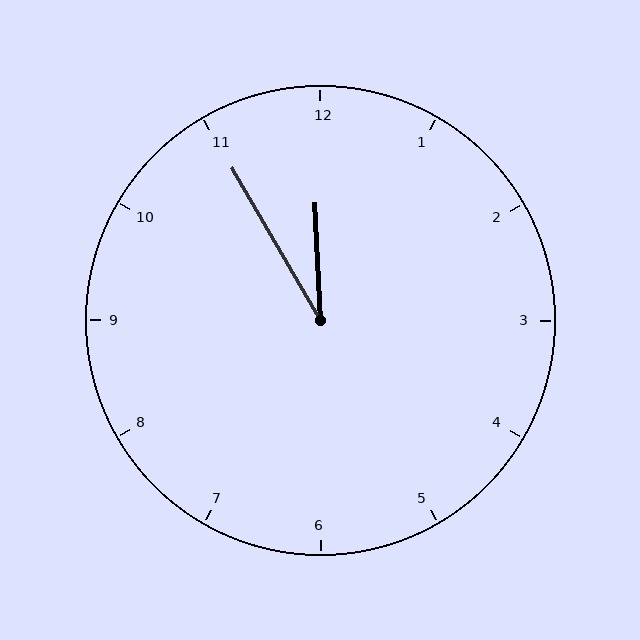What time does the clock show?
11:55.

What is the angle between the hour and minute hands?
Approximately 28 degrees.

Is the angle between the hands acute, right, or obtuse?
It is acute.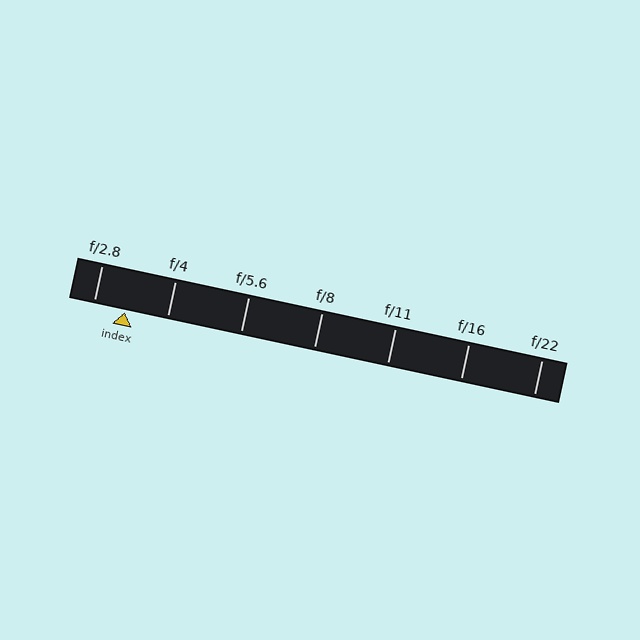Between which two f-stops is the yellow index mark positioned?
The index mark is between f/2.8 and f/4.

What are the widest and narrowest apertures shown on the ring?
The widest aperture shown is f/2.8 and the narrowest is f/22.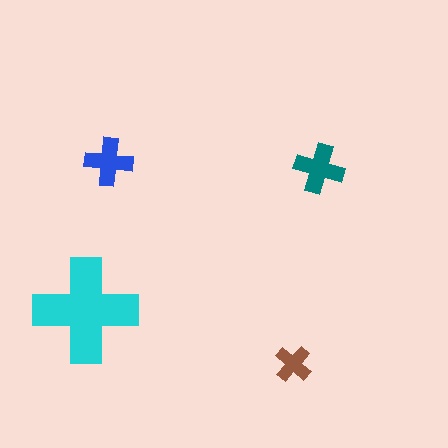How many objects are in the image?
There are 4 objects in the image.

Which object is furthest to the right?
The teal cross is rightmost.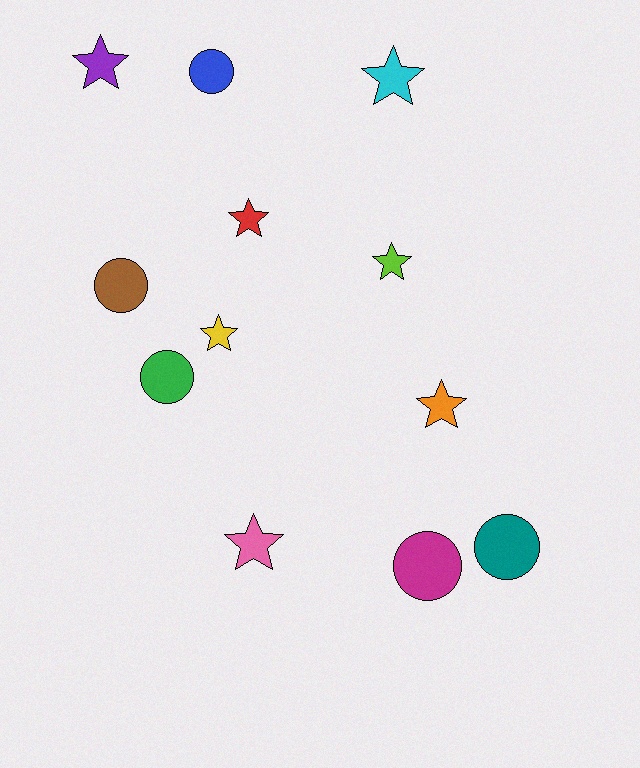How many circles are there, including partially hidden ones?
There are 5 circles.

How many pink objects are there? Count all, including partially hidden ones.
There is 1 pink object.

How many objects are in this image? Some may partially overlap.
There are 12 objects.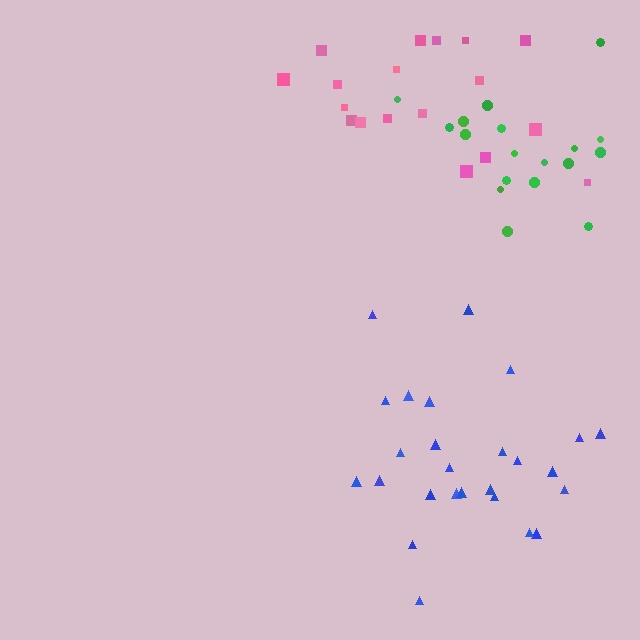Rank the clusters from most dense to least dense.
blue, green, pink.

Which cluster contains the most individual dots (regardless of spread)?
Blue (26).